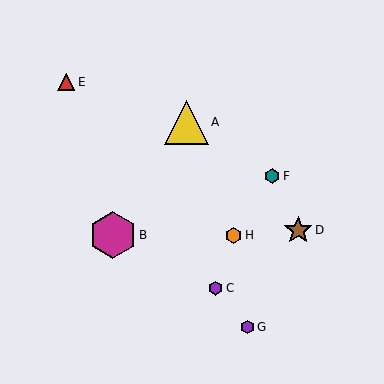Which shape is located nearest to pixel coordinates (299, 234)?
The brown star (labeled D) at (298, 230) is nearest to that location.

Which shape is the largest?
The magenta hexagon (labeled B) is the largest.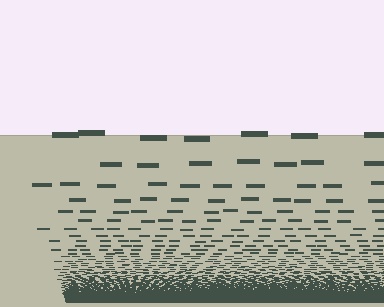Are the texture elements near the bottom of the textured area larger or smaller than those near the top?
Smaller. The gradient is inverted — elements near the bottom are smaller and denser.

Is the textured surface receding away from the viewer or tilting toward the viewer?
The surface appears to tilt toward the viewer. Texture elements get larger and sparser toward the top.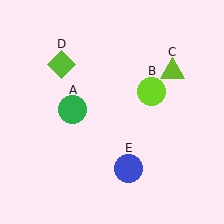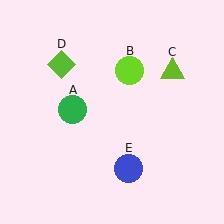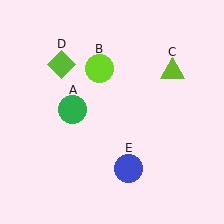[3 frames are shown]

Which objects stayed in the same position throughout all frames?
Green circle (object A) and lime triangle (object C) and lime diamond (object D) and blue circle (object E) remained stationary.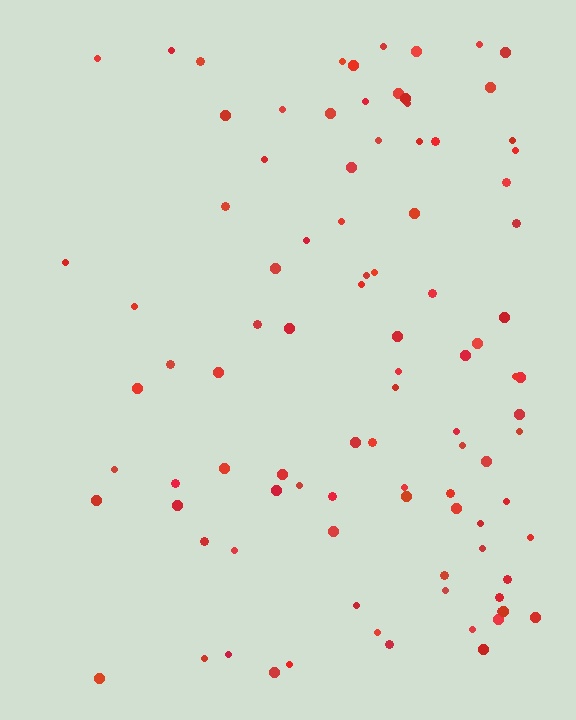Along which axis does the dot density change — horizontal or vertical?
Horizontal.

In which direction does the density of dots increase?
From left to right, with the right side densest.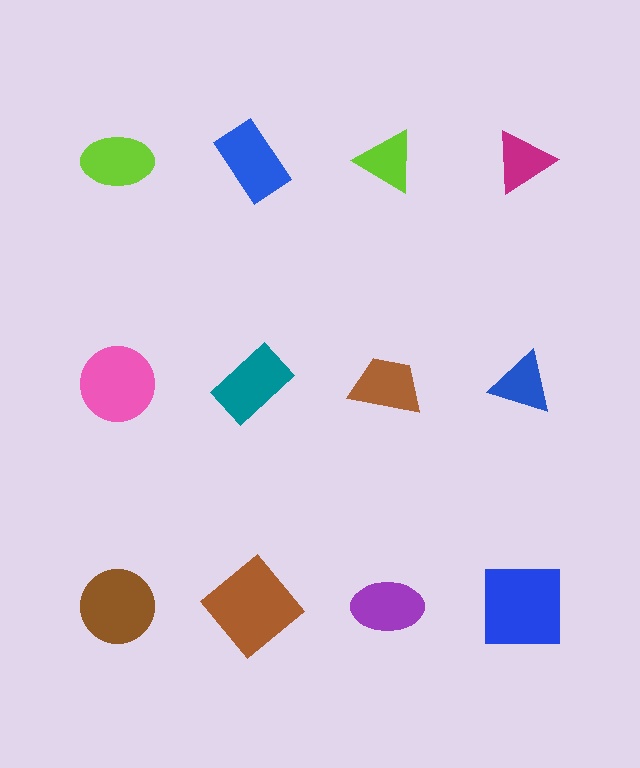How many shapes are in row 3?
4 shapes.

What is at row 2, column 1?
A pink circle.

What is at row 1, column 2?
A blue rectangle.